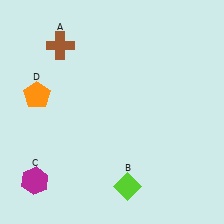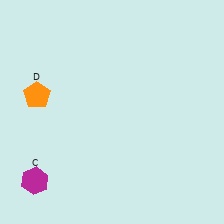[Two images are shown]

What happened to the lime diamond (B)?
The lime diamond (B) was removed in Image 2. It was in the bottom-right area of Image 1.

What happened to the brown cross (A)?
The brown cross (A) was removed in Image 2. It was in the top-left area of Image 1.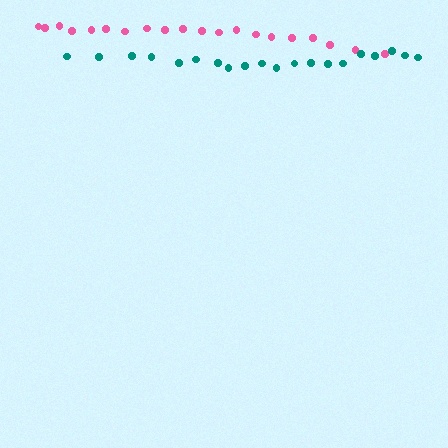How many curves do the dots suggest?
There are 2 distinct paths.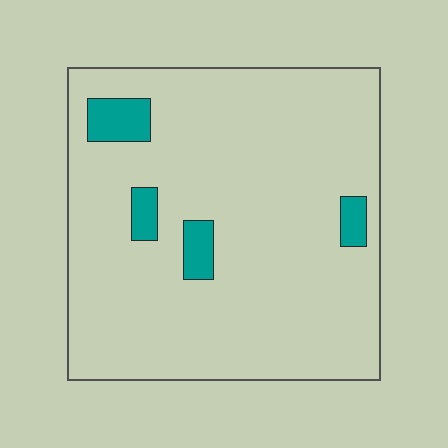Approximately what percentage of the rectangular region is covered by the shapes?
Approximately 10%.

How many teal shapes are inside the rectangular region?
4.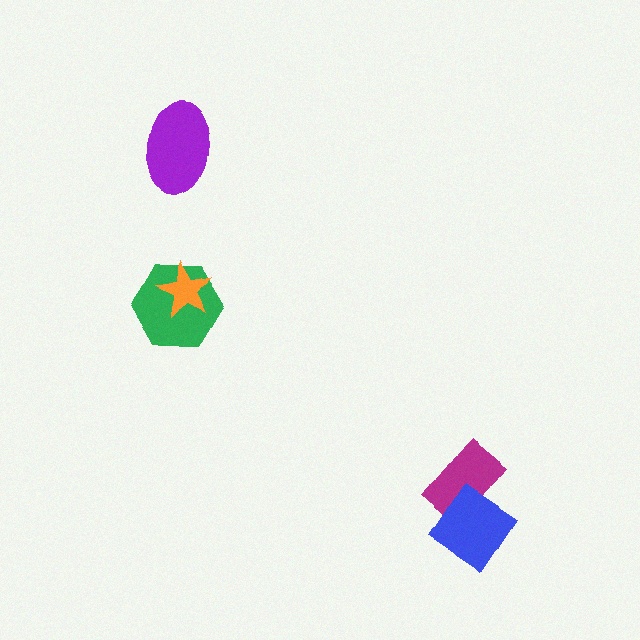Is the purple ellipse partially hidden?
No, no other shape covers it.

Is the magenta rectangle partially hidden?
Yes, it is partially covered by another shape.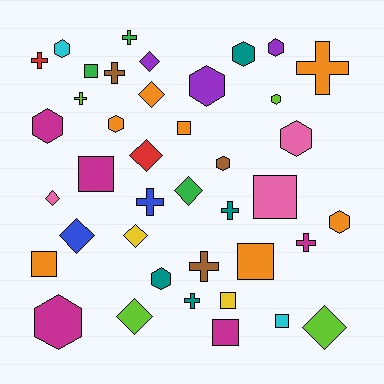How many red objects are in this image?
There are 2 red objects.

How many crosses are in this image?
There are 10 crosses.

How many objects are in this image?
There are 40 objects.